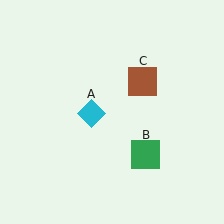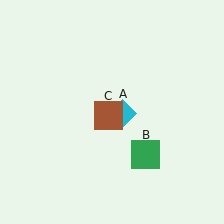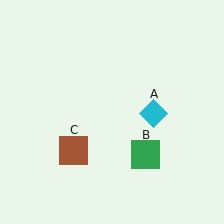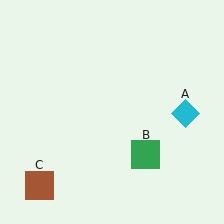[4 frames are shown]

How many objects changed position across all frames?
2 objects changed position: cyan diamond (object A), brown square (object C).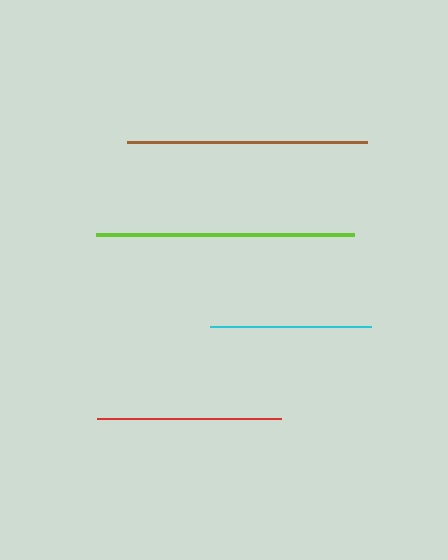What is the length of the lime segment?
The lime segment is approximately 258 pixels long.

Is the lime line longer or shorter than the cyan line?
The lime line is longer than the cyan line.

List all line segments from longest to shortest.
From longest to shortest: lime, brown, red, cyan.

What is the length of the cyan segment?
The cyan segment is approximately 161 pixels long.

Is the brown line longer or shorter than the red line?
The brown line is longer than the red line.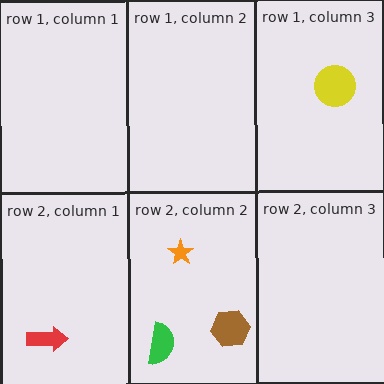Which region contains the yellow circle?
The row 1, column 3 region.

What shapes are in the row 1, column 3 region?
The yellow circle.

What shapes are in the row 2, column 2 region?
The brown hexagon, the green semicircle, the orange star.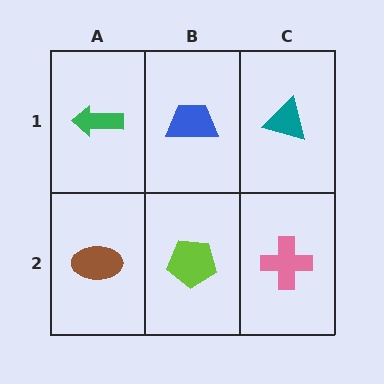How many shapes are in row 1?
3 shapes.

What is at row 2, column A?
A brown ellipse.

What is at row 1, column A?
A green arrow.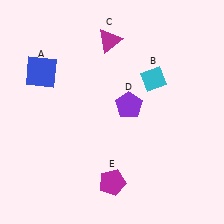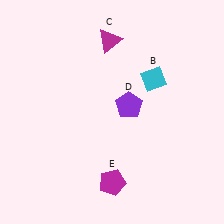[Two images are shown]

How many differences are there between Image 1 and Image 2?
There is 1 difference between the two images.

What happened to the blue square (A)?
The blue square (A) was removed in Image 2. It was in the top-left area of Image 1.